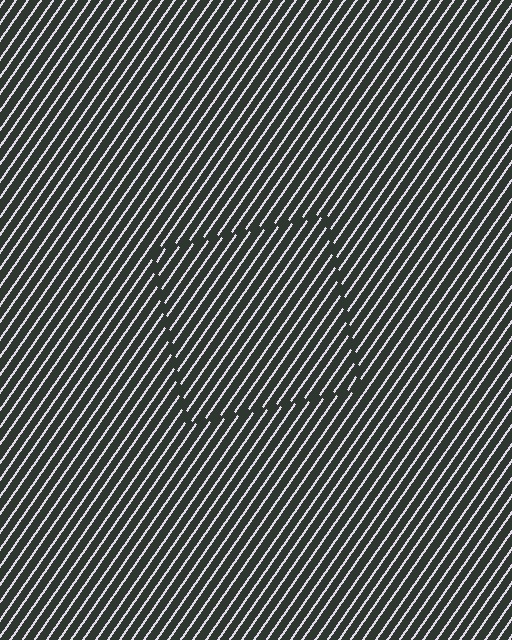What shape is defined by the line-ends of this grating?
An illusory square. The interior of the shape contains the same grating, shifted by half a period — the contour is defined by the phase discontinuity where line-ends from the inner and outer gratings abut.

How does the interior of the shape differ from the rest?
The interior of the shape contains the same grating, shifted by half a period — the contour is defined by the phase discontinuity where line-ends from the inner and outer gratings abut.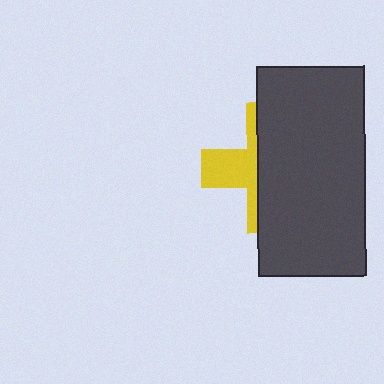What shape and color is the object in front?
The object in front is a dark gray rectangle.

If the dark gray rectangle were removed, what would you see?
You would see the complete yellow cross.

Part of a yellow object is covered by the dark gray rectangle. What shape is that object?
It is a cross.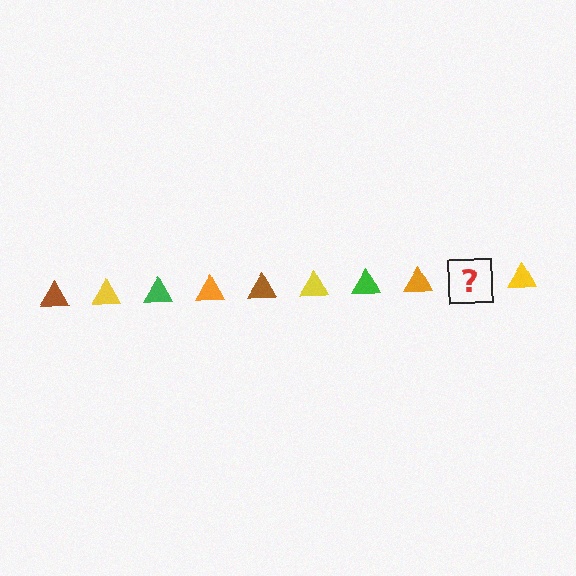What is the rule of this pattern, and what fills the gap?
The rule is that the pattern cycles through brown, yellow, green, orange triangles. The gap should be filled with a brown triangle.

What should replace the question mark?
The question mark should be replaced with a brown triangle.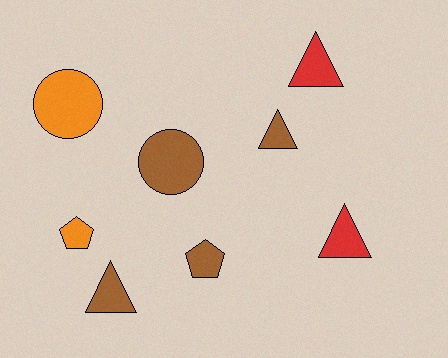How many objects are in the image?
There are 8 objects.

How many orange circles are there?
There is 1 orange circle.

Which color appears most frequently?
Brown, with 4 objects.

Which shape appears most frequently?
Triangle, with 4 objects.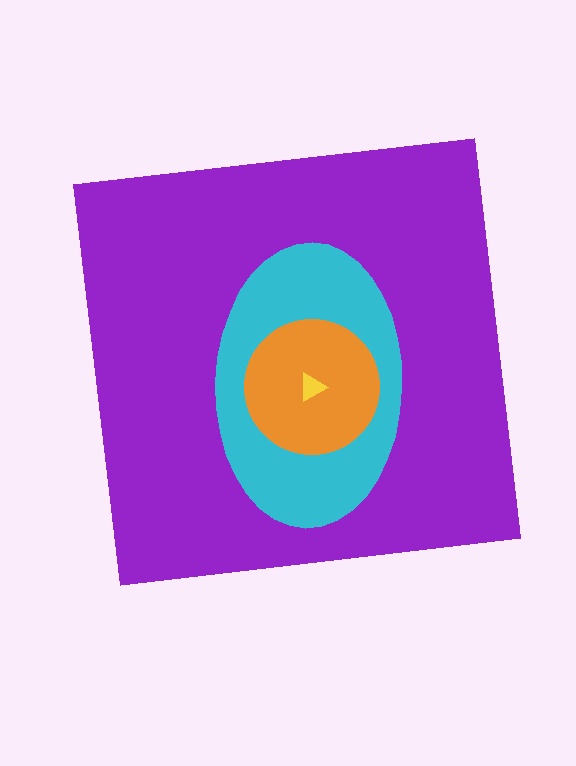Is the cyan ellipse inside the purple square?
Yes.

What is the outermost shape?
The purple square.